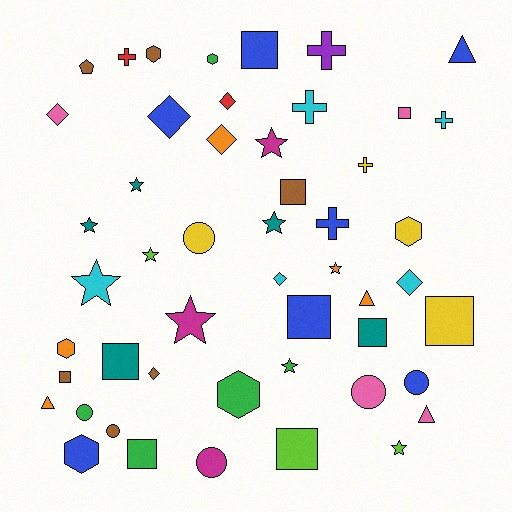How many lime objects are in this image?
There are 3 lime objects.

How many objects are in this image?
There are 50 objects.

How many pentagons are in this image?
There is 1 pentagon.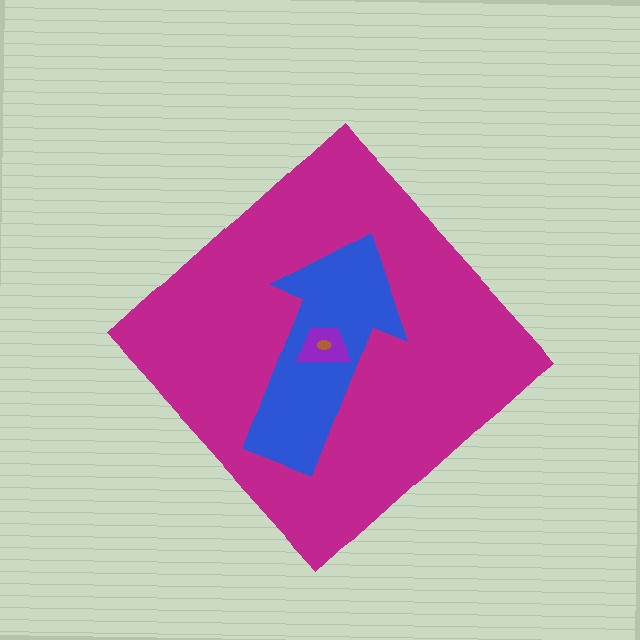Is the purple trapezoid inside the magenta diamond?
Yes.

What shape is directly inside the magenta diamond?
The blue arrow.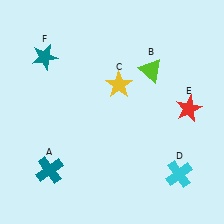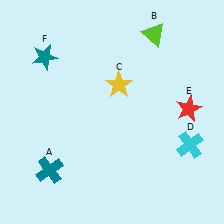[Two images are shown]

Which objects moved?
The objects that moved are: the lime triangle (B), the cyan cross (D).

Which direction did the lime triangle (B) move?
The lime triangle (B) moved up.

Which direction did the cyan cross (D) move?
The cyan cross (D) moved up.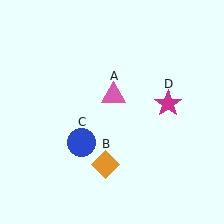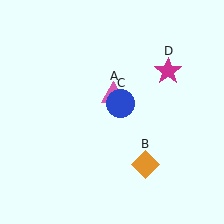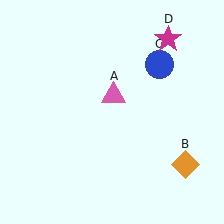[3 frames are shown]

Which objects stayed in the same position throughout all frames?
Pink triangle (object A) remained stationary.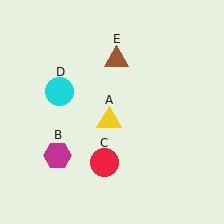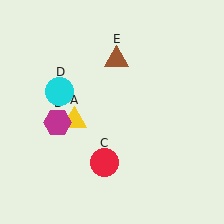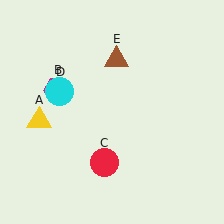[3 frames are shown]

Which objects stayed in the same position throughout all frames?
Red circle (object C) and cyan circle (object D) and brown triangle (object E) remained stationary.